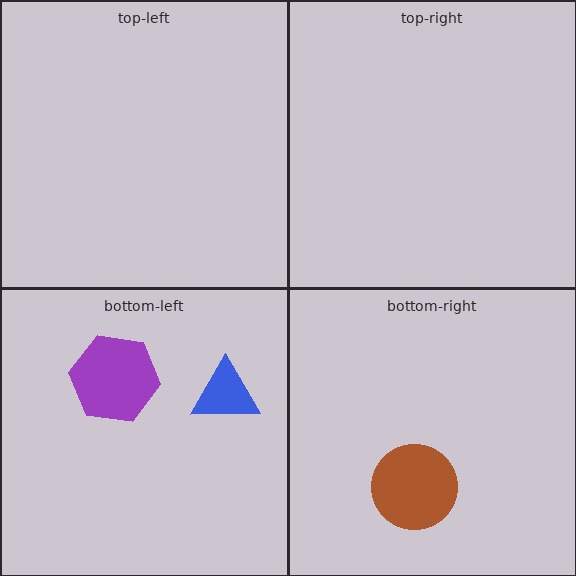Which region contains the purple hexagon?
The bottom-left region.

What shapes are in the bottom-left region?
The blue triangle, the purple hexagon.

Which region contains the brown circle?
The bottom-right region.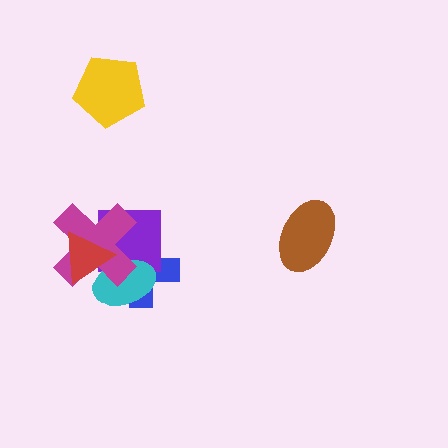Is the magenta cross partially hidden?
Yes, it is partially covered by another shape.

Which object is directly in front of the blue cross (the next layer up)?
The purple square is directly in front of the blue cross.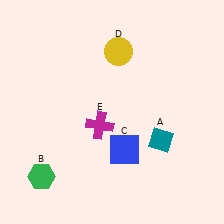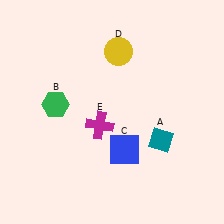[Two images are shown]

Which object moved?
The green hexagon (B) moved up.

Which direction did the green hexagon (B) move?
The green hexagon (B) moved up.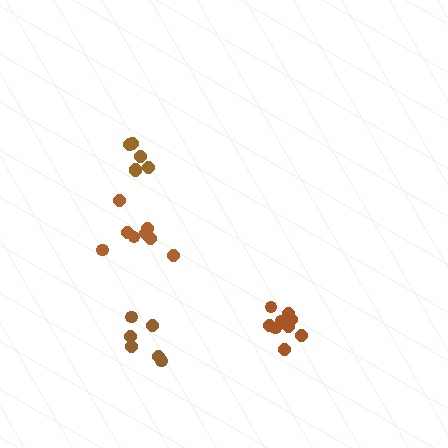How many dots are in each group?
Group 1: 8 dots, Group 2: 10 dots, Group 3: 6 dots, Group 4: 6 dots (30 total).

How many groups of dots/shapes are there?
There are 4 groups.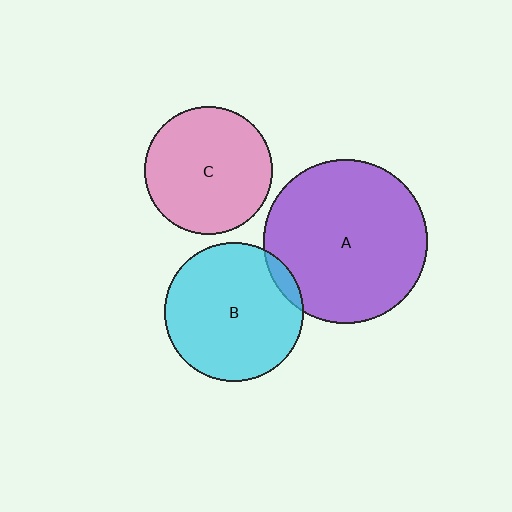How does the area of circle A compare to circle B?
Approximately 1.4 times.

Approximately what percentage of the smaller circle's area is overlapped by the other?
Approximately 5%.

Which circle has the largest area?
Circle A (purple).